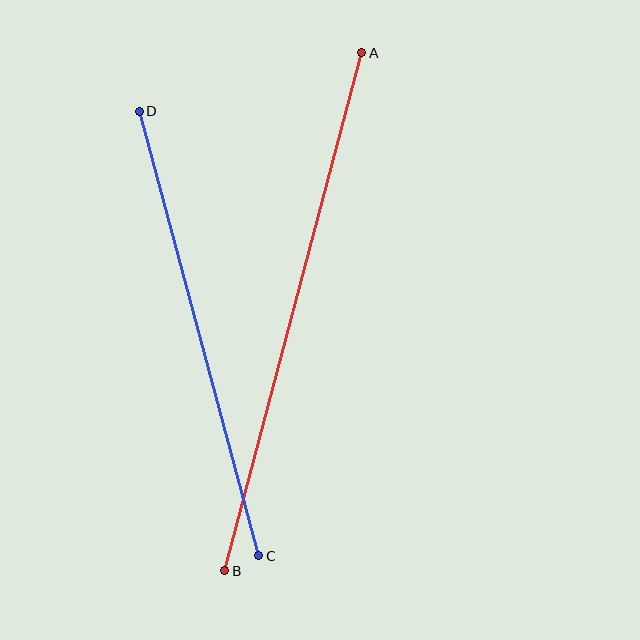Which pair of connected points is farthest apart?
Points A and B are farthest apart.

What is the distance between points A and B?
The distance is approximately 536 pixels.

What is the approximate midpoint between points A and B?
The midpoint is at approximately (293, 312) pixels.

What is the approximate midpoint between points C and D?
The midpoint is at approximately (199, 334) pixels.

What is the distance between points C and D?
The distance is approximately 460 pixels.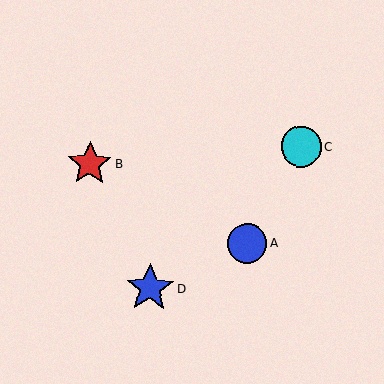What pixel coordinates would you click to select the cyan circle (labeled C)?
Click at (301, 147) to select the cyan circle C.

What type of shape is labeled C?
Shape C is a cyan circle.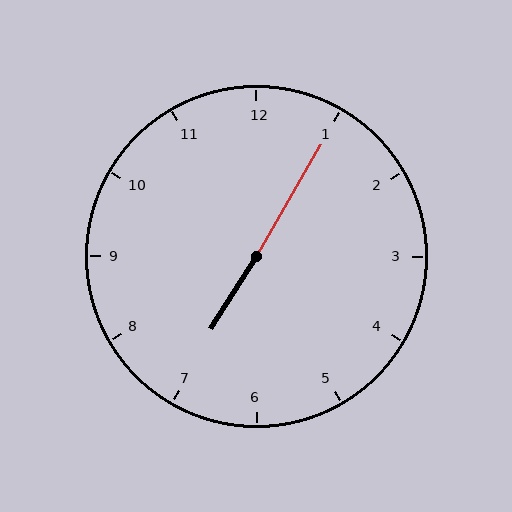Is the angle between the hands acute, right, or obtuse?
It is obtuse.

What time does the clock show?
7:05.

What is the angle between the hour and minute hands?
Approximately 178 degrees.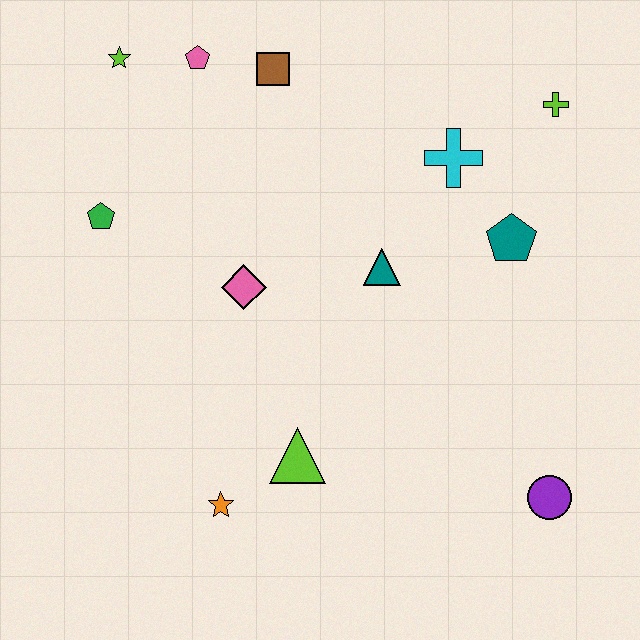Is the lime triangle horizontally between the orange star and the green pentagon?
No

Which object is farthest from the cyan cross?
The orange star is farthest from the cyan cross.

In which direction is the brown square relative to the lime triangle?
The brown square is above the lime triangle.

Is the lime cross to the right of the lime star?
Yes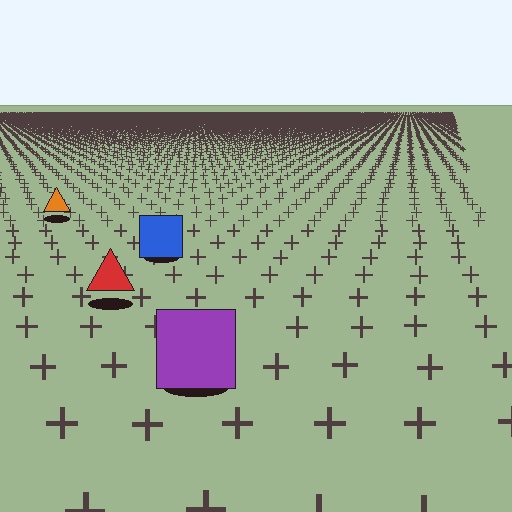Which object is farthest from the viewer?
The orange triangle is farthest from the viewer. It appears smaller and the ground texture around it is denser.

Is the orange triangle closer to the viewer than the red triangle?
No. The red triangle is closer — you can tell from the texture gradient: the ground texture is coarser near it.